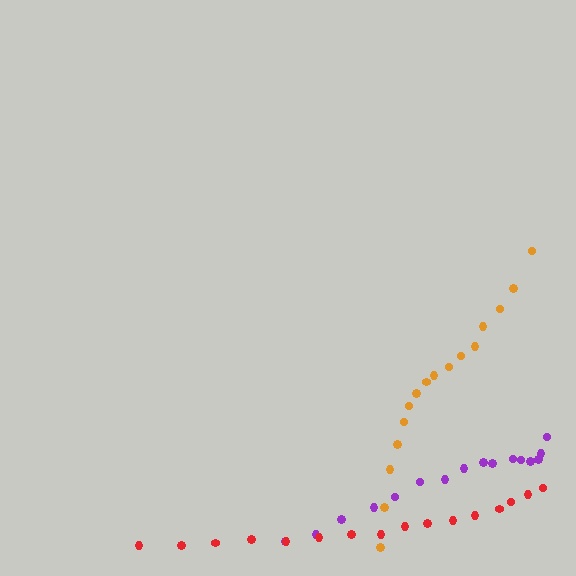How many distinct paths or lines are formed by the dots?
There are 3 distinct paths.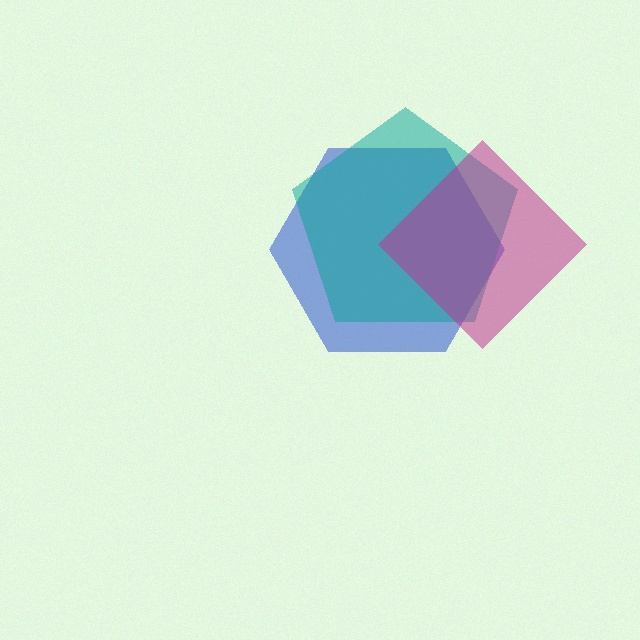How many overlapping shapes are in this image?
There are 3 overlapping shapes in the image.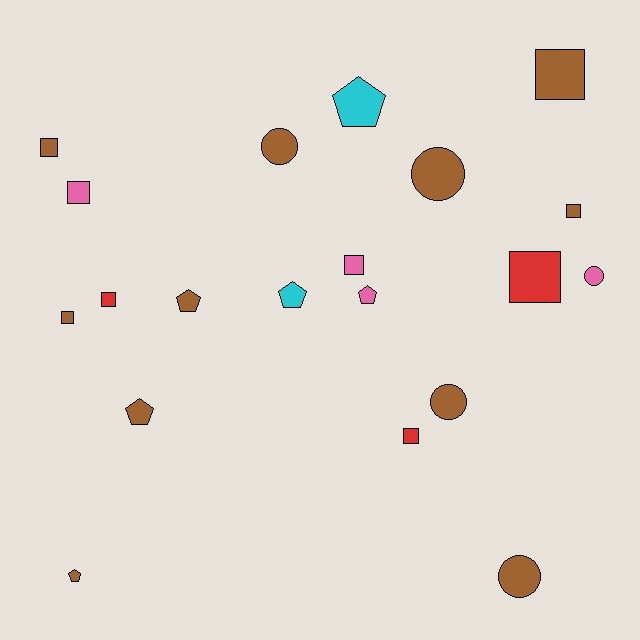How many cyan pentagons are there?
There are 2 cyan pentagons.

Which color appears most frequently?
Brown, with 11 objects.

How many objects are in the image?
There are 20 objects.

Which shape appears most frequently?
Square, with 9 objects.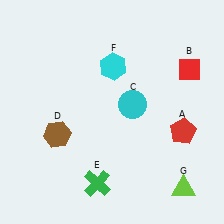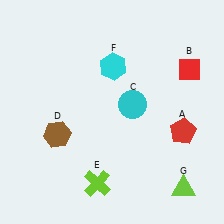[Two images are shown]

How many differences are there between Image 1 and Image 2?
There is 1 difference between the two images.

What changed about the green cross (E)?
In Image 1, E is green. In Image 2, it changed to lime.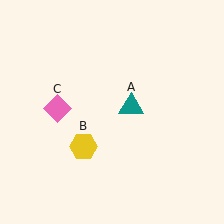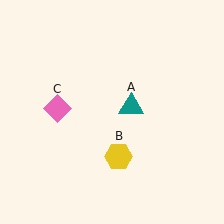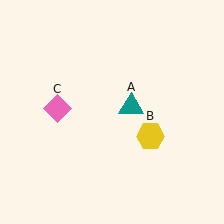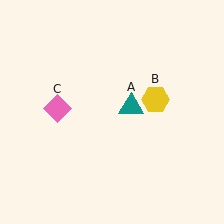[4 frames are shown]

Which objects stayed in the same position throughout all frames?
Teal triangle (object A) and pink diamond (object C) remained stationary.